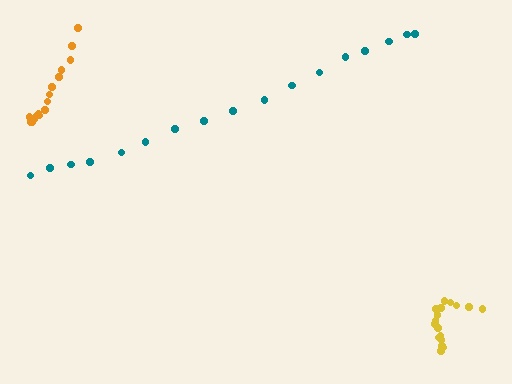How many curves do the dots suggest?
There are 3 distinct paths.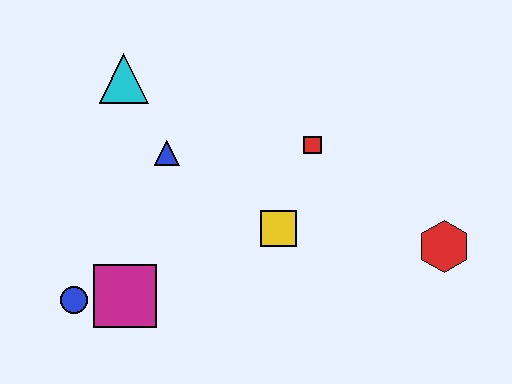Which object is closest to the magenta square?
The blue circle is closest to the magenta square.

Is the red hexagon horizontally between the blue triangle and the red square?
No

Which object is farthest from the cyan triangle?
The red hexagon is farthest from the cyan triangle.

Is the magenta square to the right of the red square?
No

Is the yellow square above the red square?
No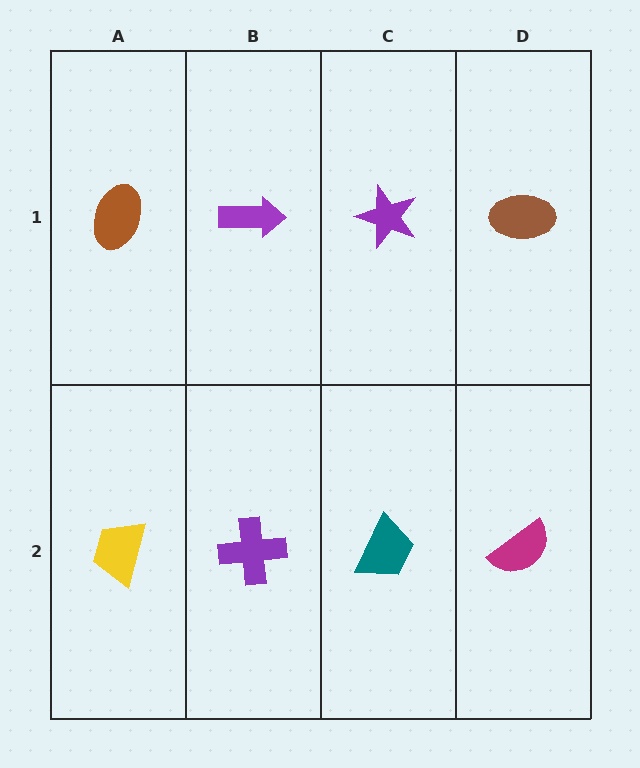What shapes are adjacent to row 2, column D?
A brown ellipse (row 1, column D), a teal trapezoid (row 2, column C).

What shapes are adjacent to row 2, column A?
A brown ellipse (row 1, column A), a purple cross (row 2, column B).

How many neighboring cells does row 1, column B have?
3.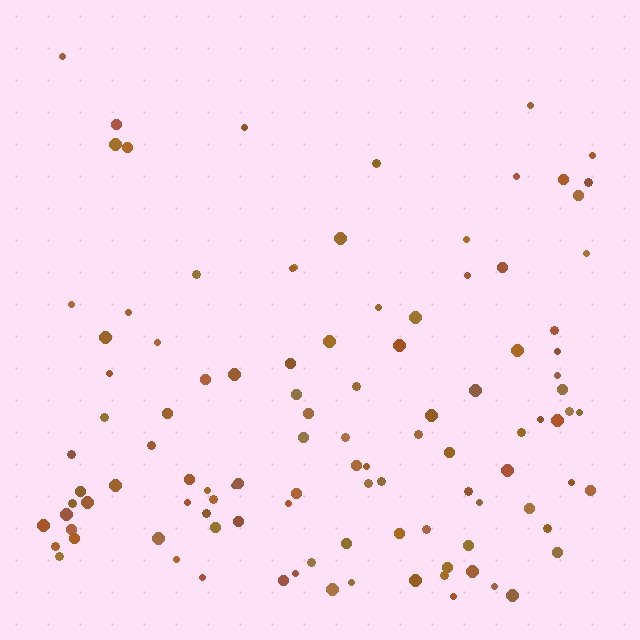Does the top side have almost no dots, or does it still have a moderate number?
Still a moderate number, just noticeably fewer than the bottom.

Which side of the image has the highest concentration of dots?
The bottom.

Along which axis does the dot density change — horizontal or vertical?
Vertical.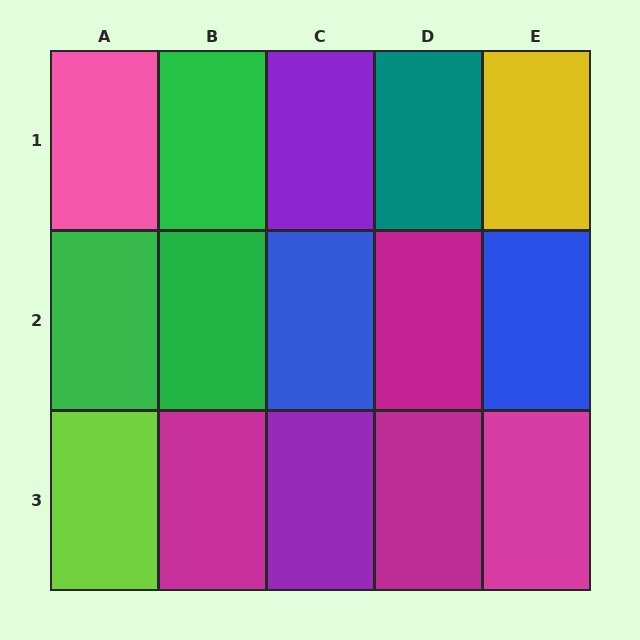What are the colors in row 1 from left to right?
Pink, green, purple, teal, yellow.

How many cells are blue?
2 cells are blue.